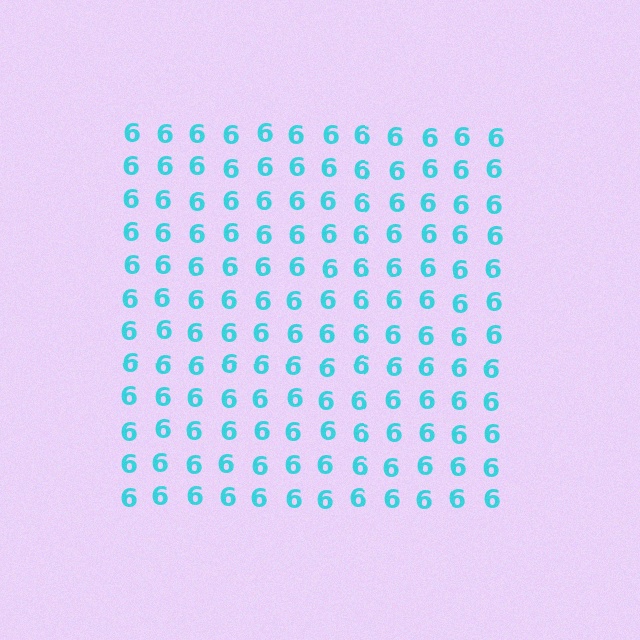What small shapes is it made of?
It is made of small digit 6's.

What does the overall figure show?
The overall figure shows a square.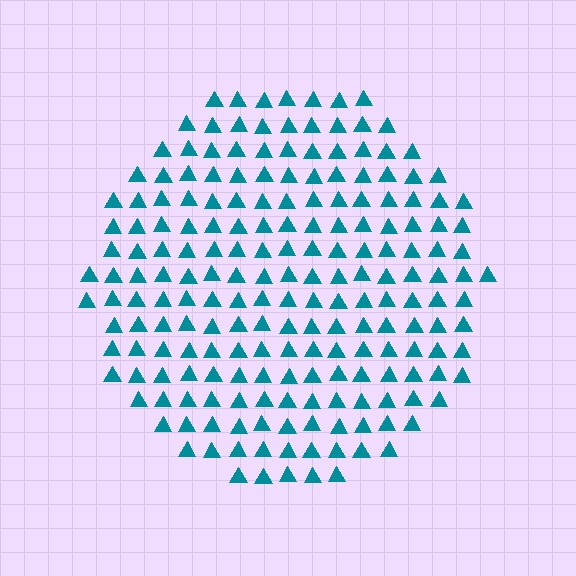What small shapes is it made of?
It is made of small triangles.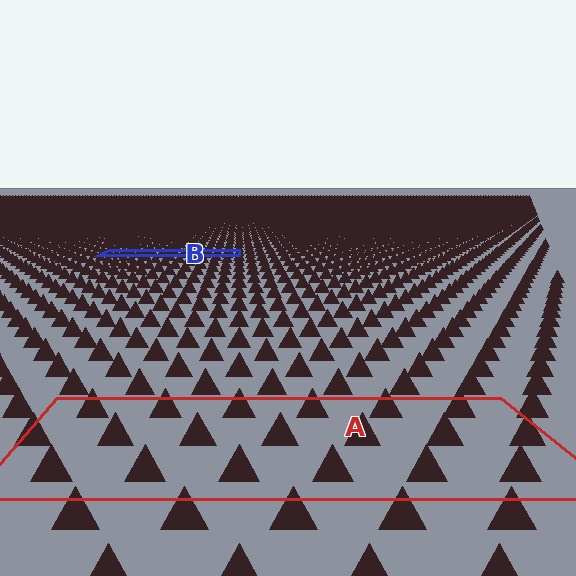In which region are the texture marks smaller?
The texture marks are smaller in region B, because it is farther away.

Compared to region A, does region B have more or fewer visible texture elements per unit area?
Region B has more texture elements per unit area — they are packed more densely because it is farther away.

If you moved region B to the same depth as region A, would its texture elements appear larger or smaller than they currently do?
They would appear larger. At a closer depth, the same texture elements are projected at a bigger on-screen size.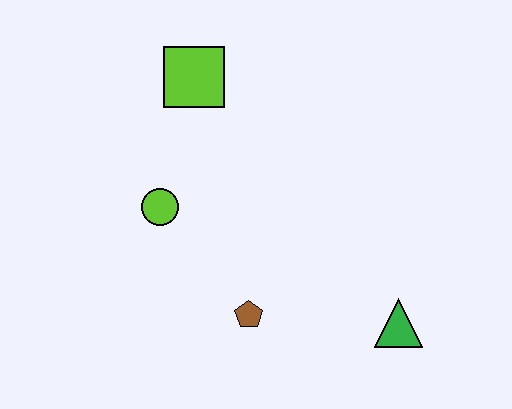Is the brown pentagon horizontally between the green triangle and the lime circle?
Yes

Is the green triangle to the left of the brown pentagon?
No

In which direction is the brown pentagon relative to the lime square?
The brown pentagon is below the lime square.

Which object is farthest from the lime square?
The green triangle is farthest from the lime square.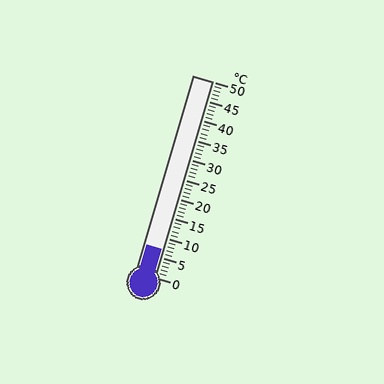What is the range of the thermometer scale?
The thermometer scale ranges from 0°C to 50°C.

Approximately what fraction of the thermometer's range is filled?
The thermometer is filled to approximately 15% of its range.